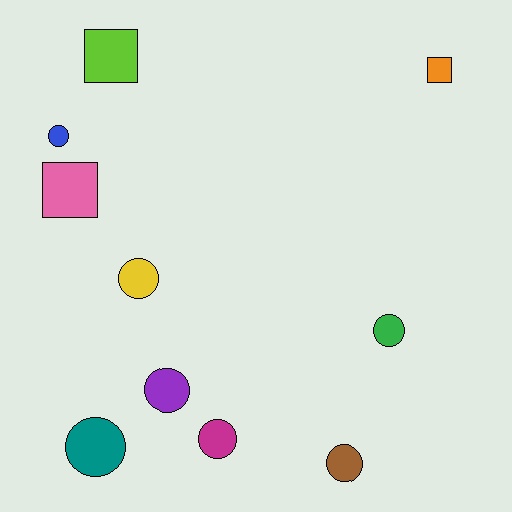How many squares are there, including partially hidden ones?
There are 3 squares.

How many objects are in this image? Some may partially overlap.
There are 10 objects.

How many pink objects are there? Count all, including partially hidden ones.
There is 1 pink object.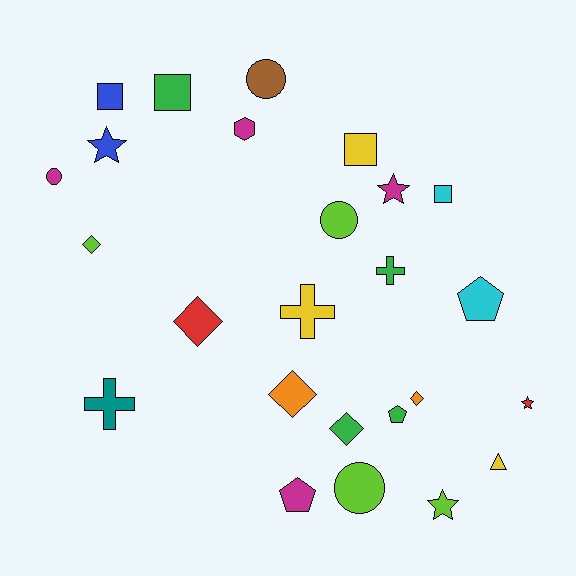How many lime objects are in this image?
There are 4 lime objects.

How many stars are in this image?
There are 4 stars.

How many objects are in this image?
There are 25 objects.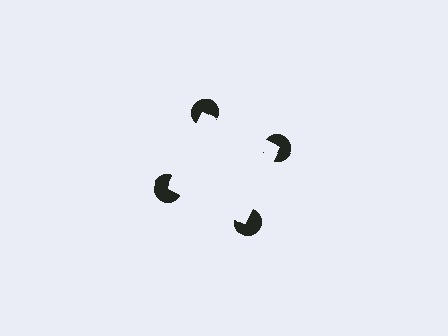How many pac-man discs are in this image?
There are 4 — one at each vertex of the illusory square.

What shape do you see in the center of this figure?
An illusory square — its edges are inferred from the aligned wedge cuts in the pac-man discs, not physically drawn.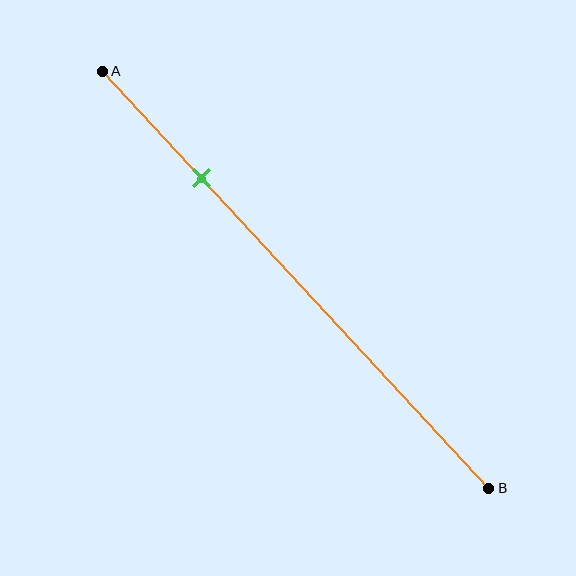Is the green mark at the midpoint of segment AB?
No, the mark is at about 25% from A, not at the 50% midpoint.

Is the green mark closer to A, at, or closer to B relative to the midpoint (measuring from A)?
The green mark is closer to point A than the midpoint of segment AB.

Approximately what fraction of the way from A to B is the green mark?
The green mark is approximately 25% of the way from A to B.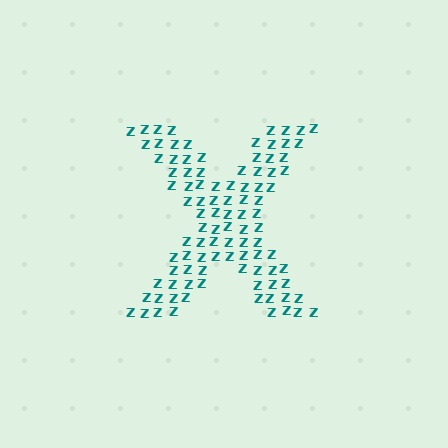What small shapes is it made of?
It is made of small letter Z's.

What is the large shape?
The large shape is the letter X.